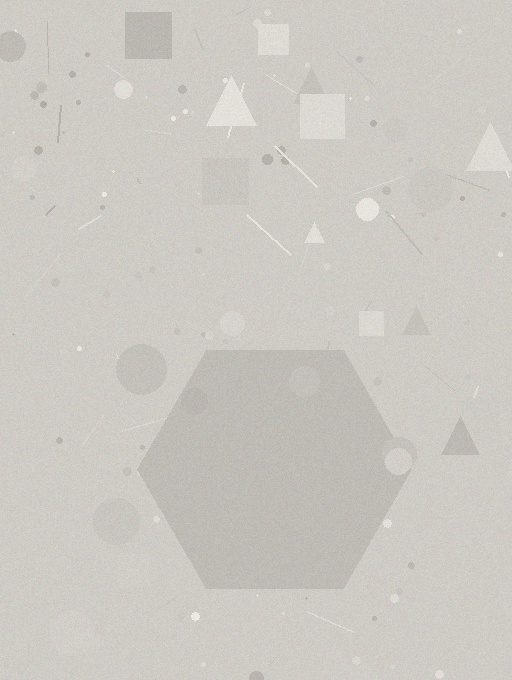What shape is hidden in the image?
A hexagon is hidden in the image.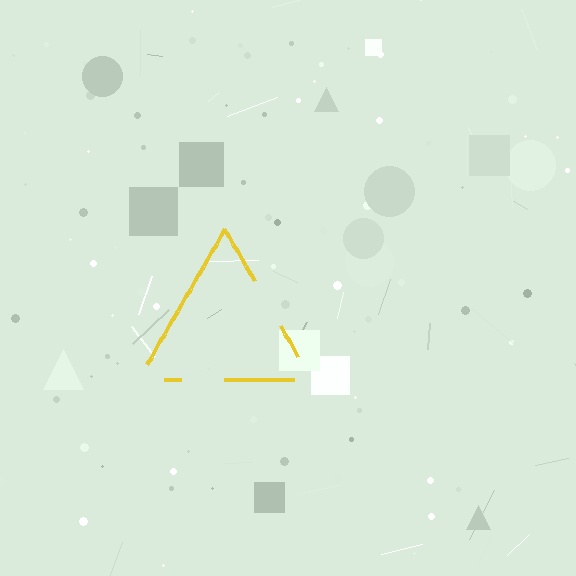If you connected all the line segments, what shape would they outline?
They would outline a triangle.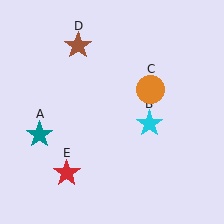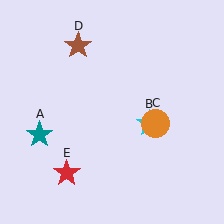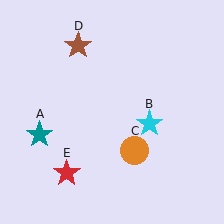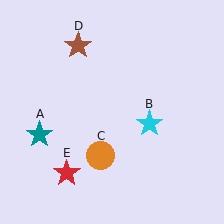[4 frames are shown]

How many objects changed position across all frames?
1 object changed position: orange circle (object C).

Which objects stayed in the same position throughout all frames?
Teal star (object A) and cyan star (object B) and brown star (object D) and red star (object E) remained stationary.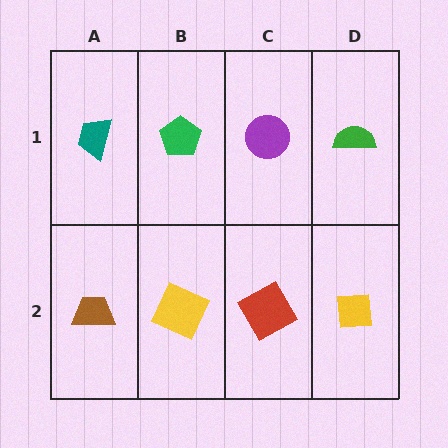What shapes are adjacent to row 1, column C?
A red square (row 2, column C), a green pentagon (row 1, column B), a green semicircle (row 1, column D).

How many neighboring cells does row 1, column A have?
2.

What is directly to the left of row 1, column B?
A teal trapezoid.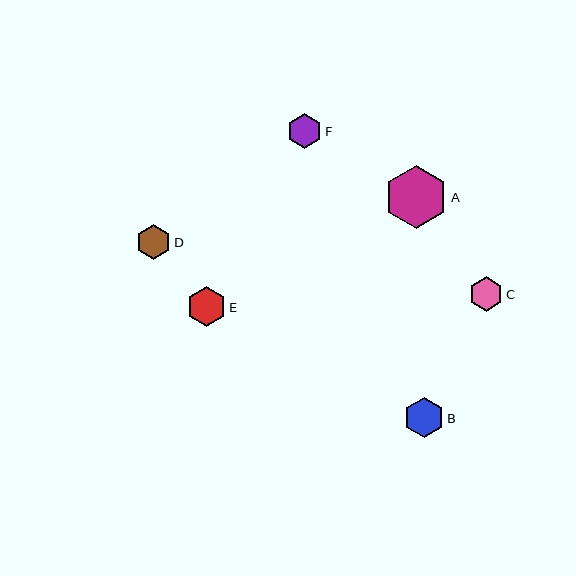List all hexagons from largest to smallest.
From largest to smallest: A, B, E, F, D, C.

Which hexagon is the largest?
Hexagon A is the largest with a size of approximately 63 pixels.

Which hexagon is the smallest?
Hexagon C is the smallest with a size of approximately 34 pixels.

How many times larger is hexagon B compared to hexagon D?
Hexagon B is approximately 1.2 times the size of hexagon D.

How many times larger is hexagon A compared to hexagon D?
Hexagon A is approximately 1.8 times the size of hexagon D.